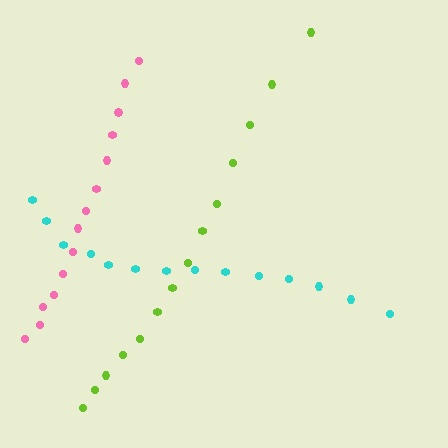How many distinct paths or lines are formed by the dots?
There are 3 distinct paths.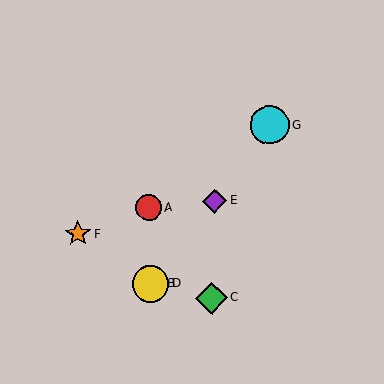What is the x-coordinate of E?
Object E is at x≈215.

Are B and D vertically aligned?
Yes, both are at x≈150.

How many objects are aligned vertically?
3 objects (A, B, D) are aligned vertically.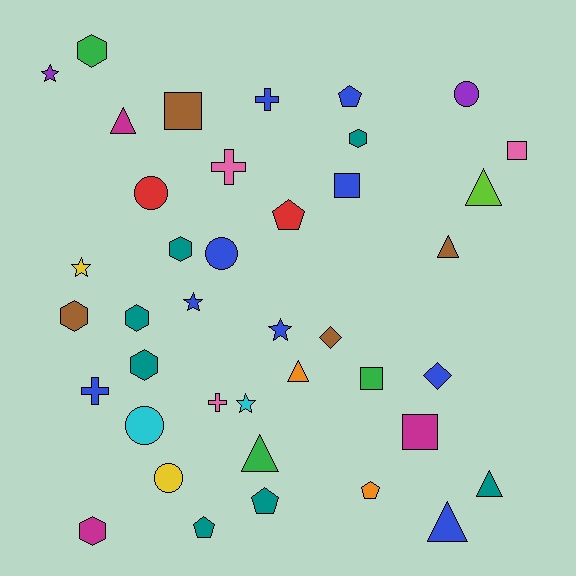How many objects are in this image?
There are 40 objects.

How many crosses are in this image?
There are 4 crosses.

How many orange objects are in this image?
There are 2 orange objects.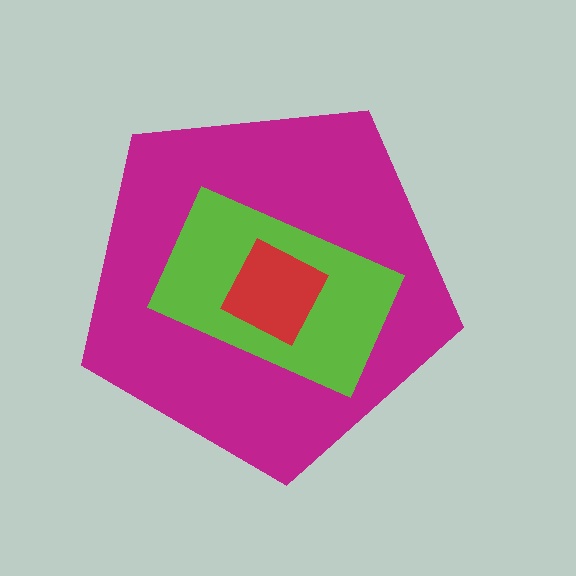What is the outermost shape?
The magenta pentagon.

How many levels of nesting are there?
3.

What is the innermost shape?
The red square.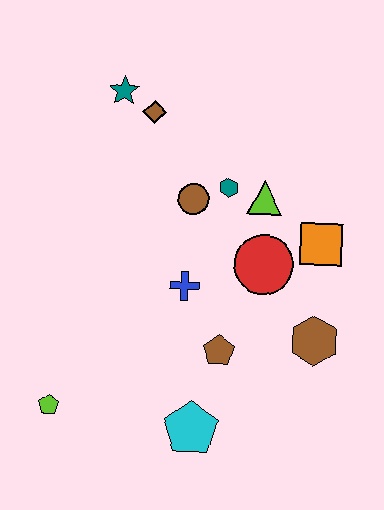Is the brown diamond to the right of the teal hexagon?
No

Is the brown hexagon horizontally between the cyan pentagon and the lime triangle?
No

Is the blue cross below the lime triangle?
Yes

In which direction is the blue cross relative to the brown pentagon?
The blue cross is above the brown pentagon.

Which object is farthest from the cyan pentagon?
The teal star is farthest from the cyan pentagon.